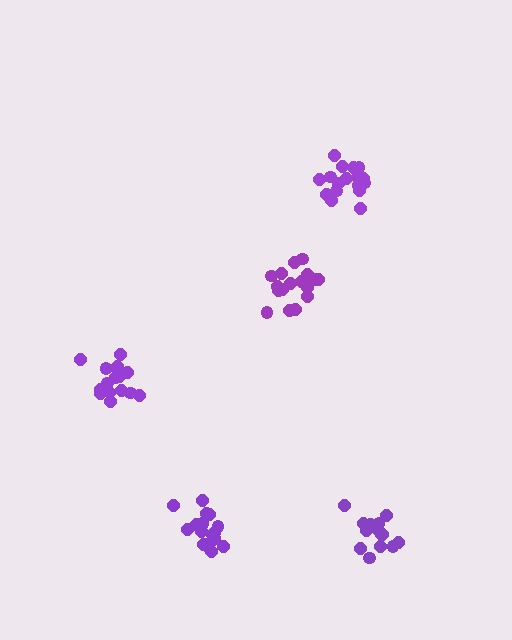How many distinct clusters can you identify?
There are 5 distinct clusters.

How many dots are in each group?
Group 1: 18 dots, Group 2: 17 dots, Group 3: 14 dots, Group 4: 16 dots, Group 5: 17 dots (82 total).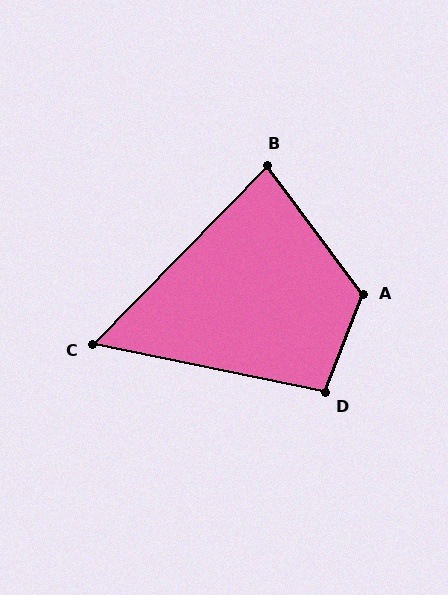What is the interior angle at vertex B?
Approximately 81 degrees (acute).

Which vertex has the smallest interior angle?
C, at approximately 57 degrees.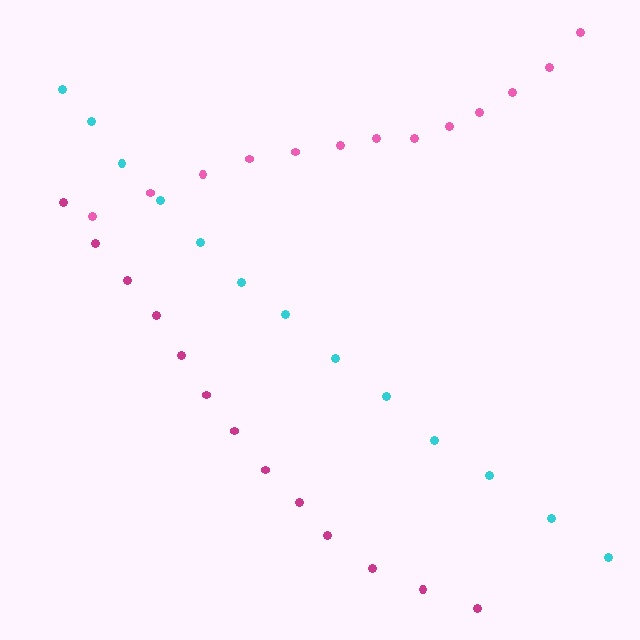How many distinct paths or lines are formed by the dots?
There are 3 distinct paths.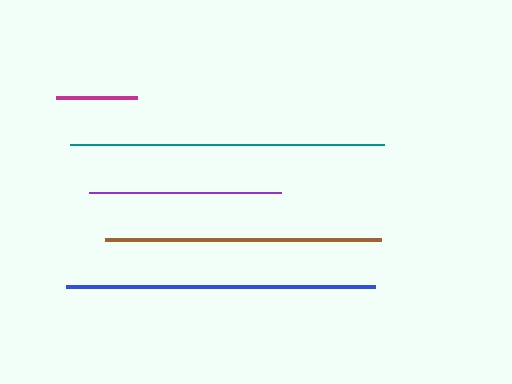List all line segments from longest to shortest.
From longest to shortest: teal, blue, brown, purple, magenta.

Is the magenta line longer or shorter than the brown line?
The brown line is longer than the magenta line.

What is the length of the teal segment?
The teal segment is approximately 314 pixels long.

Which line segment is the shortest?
The magenta line is the shortest at approximately 81 pixels.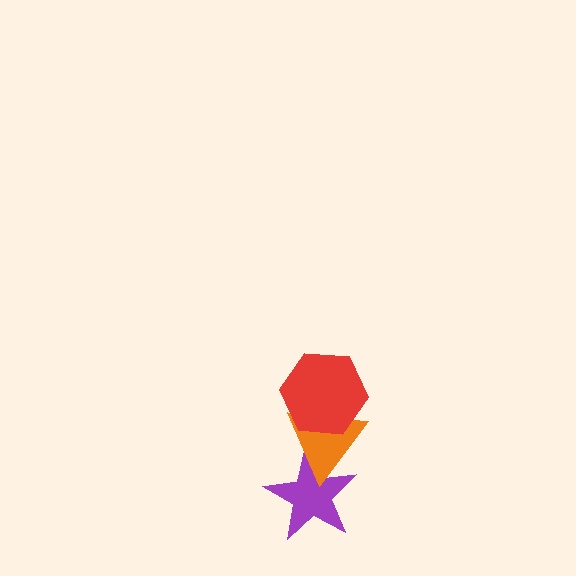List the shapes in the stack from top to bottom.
From top to bottom: the red hexagon, the orange triangle, the purple star.